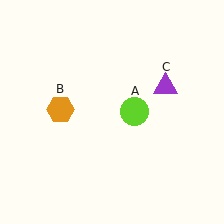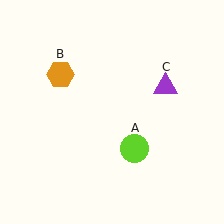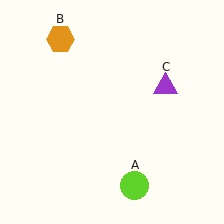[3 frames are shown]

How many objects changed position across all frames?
2 objects changed position: lime circle (object A), orange hexagon (object B).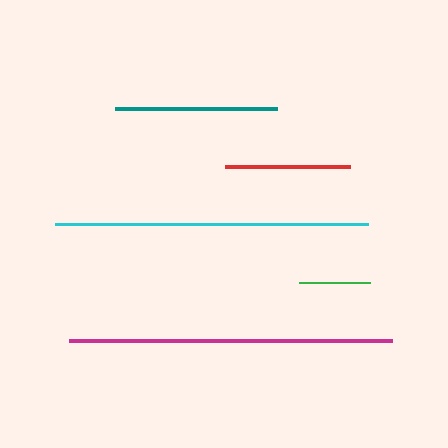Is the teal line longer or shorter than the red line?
The teal line is longer than the red line.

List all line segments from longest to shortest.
From longest to shortest: magenta, cyan, teal, red, green.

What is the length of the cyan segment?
The cyan segment is approximately 313 pixels long.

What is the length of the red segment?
The red segment is approximately 126 pixels long.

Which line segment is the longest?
The magenta line is the longest at approximately 323 pixels.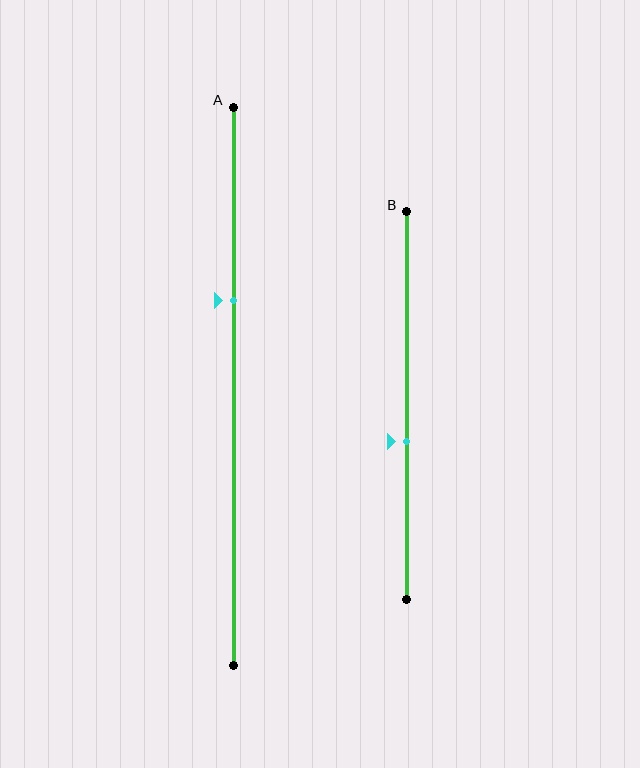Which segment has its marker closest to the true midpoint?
Segment B has its marker closest to the true midpoint.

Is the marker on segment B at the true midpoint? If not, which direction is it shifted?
No, the marker on segment B is shifted downward by about 9% of the segment length.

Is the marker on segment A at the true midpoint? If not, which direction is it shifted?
No, the marker on segment A is shifted upward by about 15% of the segment length.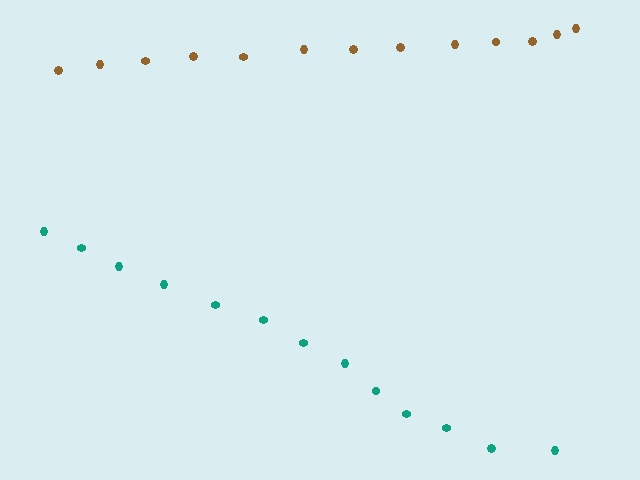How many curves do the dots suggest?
There are 2 distinct paths.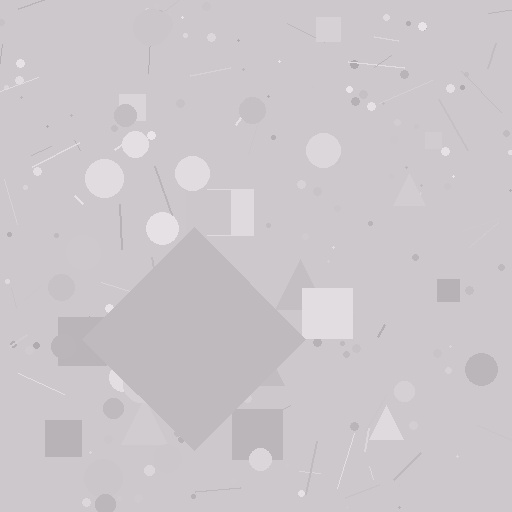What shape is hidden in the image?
A diamond is hidden in the image.